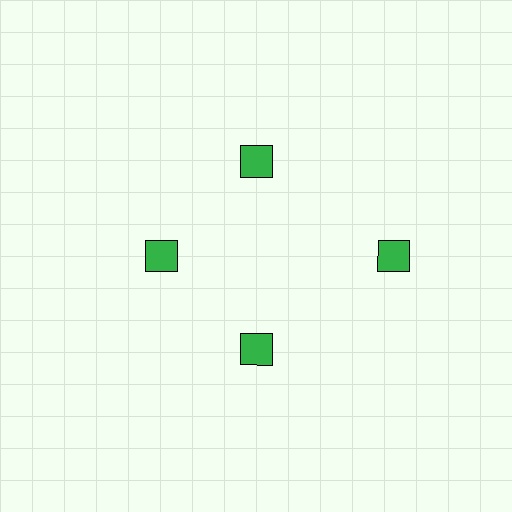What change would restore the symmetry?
The symmetry would be restored by moving it inward, back onto the ring so that all 4 diamonds sit at equal angles and equal distance from the center.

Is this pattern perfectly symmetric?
No. The 4 green diamonds are arranged in a ring, but one element near the 3 o'clock position is pushed outward from the center, breaking the 4-fold rotational symmetry.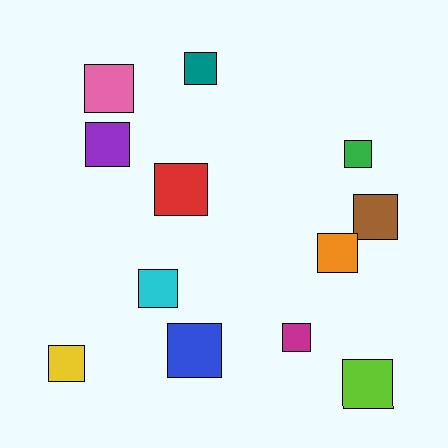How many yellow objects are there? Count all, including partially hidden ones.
There is 1 yellow object.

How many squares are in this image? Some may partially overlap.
There are 12 squares.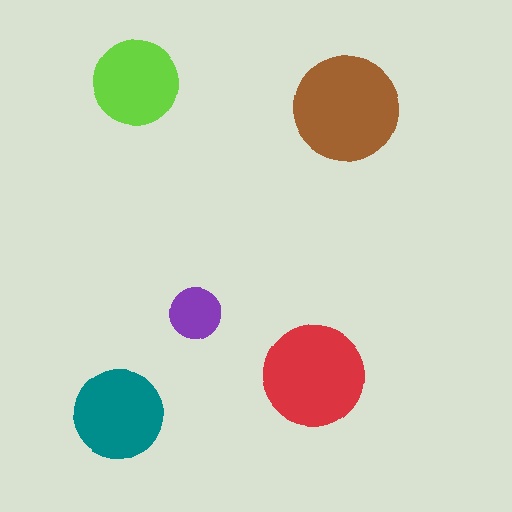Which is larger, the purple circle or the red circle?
The red one.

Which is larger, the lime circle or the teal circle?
The teal one.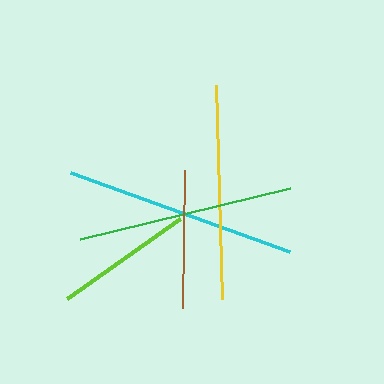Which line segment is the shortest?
The brown line is the shortest at approximately 137 pixels.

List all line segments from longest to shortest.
From longest to shortest: cyan, green, yellow, lime, brown.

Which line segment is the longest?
The cyan line is the longest at approximately 232 pixels.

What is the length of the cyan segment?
The cyan segment is approximately 232 pixels long.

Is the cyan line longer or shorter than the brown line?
The cyan line is longer than the brown line.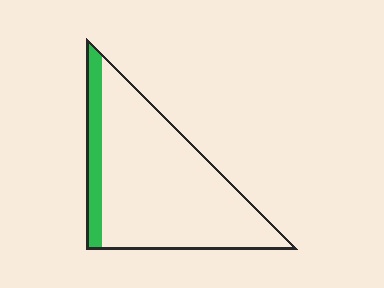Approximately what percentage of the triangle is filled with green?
Approximately 15%.